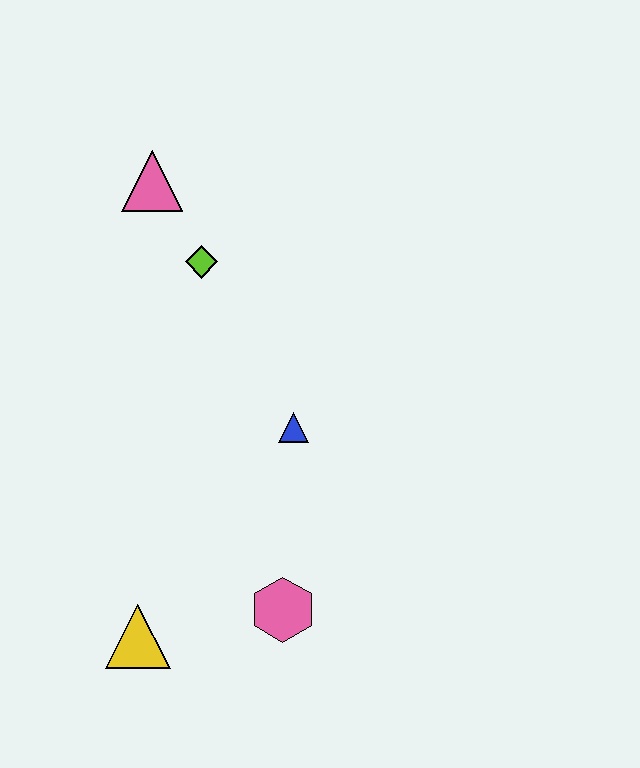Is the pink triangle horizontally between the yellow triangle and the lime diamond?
Yes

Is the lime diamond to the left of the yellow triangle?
No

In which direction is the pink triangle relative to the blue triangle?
The pink triangle is above the blue triangle.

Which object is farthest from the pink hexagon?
The pink triangle is farthest from the pink hexagon.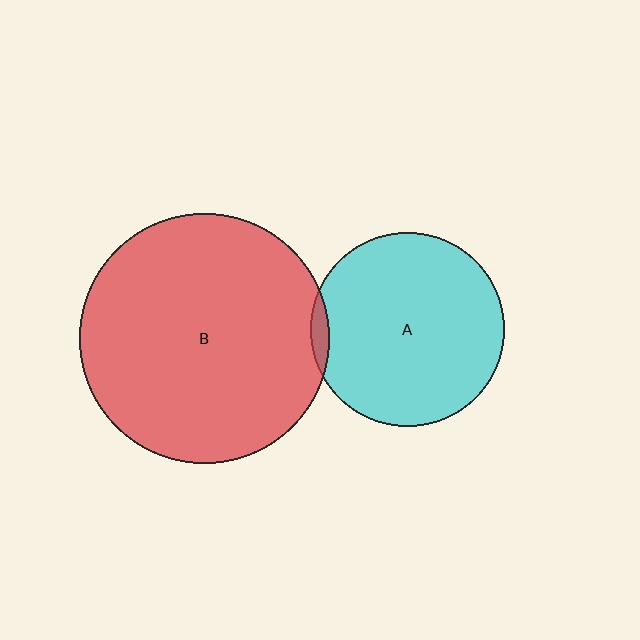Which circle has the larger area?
Circle B (red).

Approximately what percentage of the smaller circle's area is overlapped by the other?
Approximately 5%.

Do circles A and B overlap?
Yes.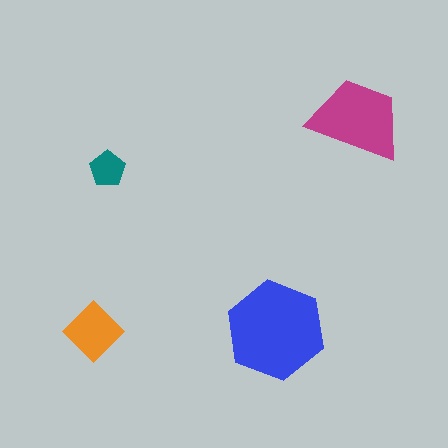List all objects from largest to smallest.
The blue hexagon, the magenta trapezoid, the orange diamond, the teal pentagon.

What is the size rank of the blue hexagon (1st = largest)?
1st.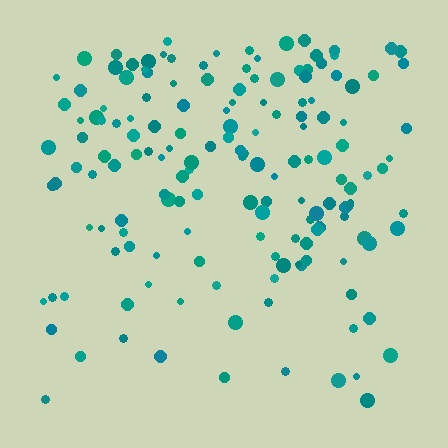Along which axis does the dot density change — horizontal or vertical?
Vertical.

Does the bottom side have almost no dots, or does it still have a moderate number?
Still a moderate number, just noticeably fewer than the top.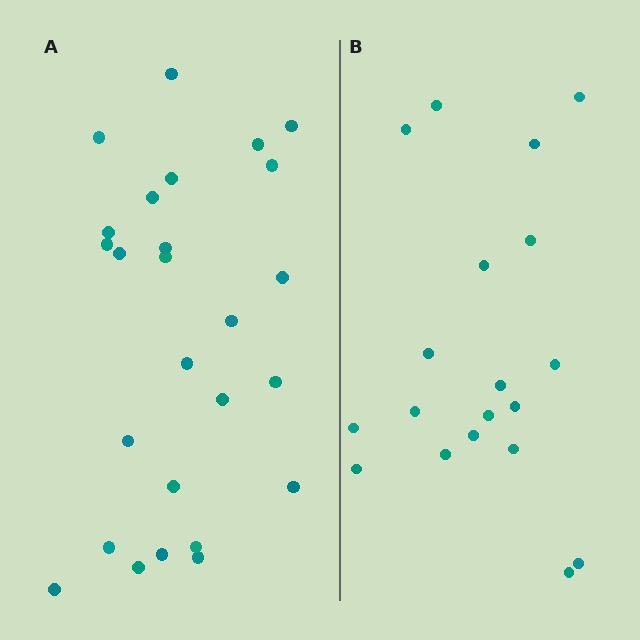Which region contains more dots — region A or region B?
Region A (the left region) has more dots.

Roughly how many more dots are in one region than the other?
Region A has roughly 8 or so more dots than region B.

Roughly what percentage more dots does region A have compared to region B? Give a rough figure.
About 35% more.